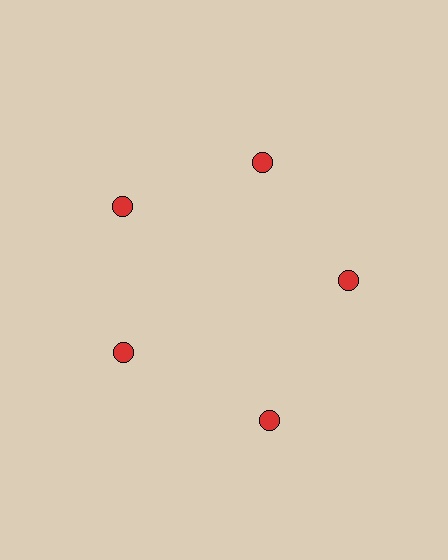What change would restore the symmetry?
The symmetry would be restored by moving it inward, back onto the ring so that all 5 circles sit at equal angles and equal distance from the center.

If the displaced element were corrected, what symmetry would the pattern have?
It would have 5-fold rotational symmetry — the pattern would map onto itself every 72 degrees.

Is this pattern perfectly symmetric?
No. The 5 red circles are arranged in a ring, but one element near the 5 o'clock position is pushed outward from the center, breaking the 5-fold rotational symmetry.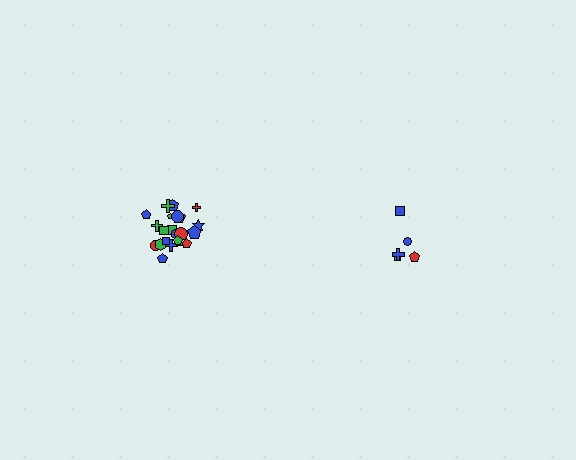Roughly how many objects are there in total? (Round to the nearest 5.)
Roughly 25 objects in total.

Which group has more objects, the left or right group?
The left group.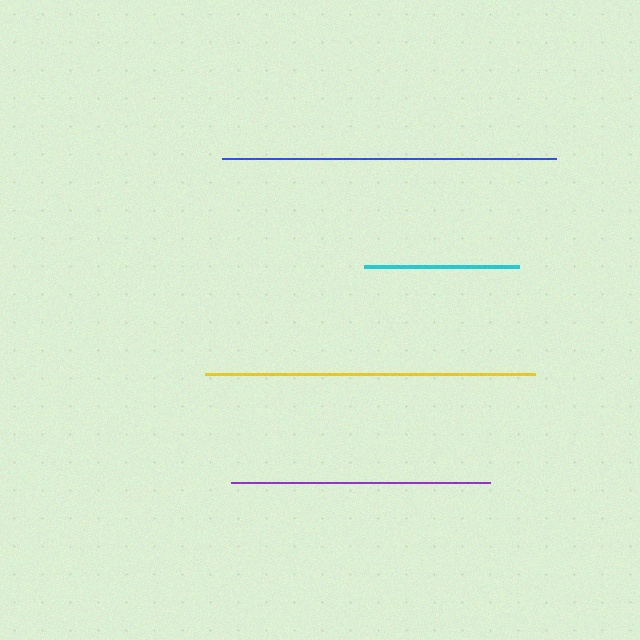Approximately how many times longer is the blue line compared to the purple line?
The blue line is approximately 1.3 times the length of the purple line.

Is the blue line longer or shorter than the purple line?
The blue line is longer than the purple line.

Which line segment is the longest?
The blue line is the longest at approximately 333 pixels.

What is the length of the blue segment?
The blue segment is approximately 333 pixels long.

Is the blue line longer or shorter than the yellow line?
The blue line is longer than the yellow line.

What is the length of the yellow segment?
The yellow segment is approximately 330 pixels long.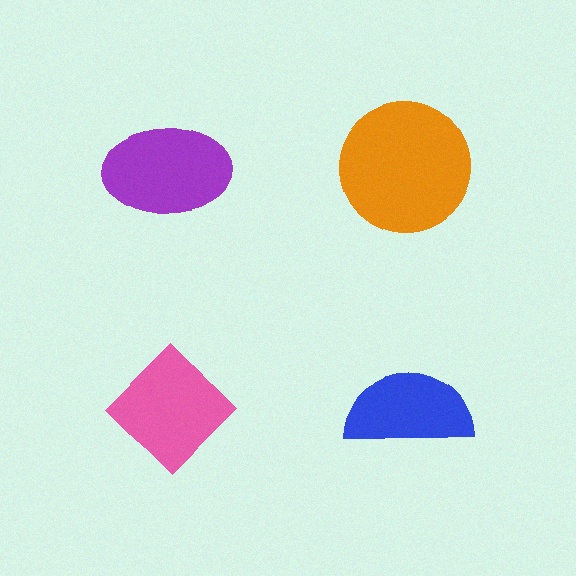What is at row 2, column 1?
A pink diamond.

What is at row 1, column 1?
A purple ellipse.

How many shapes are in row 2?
2 shapes.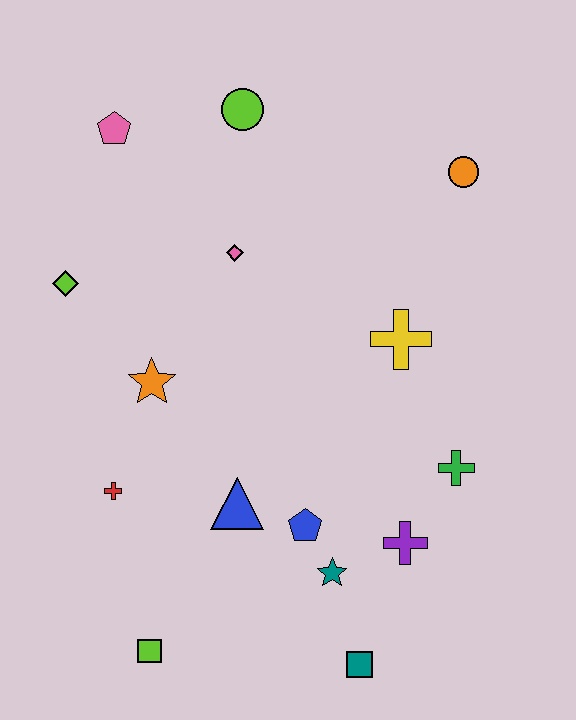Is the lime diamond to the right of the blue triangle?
No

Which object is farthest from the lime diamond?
The teal square is farthest from the lime diamond.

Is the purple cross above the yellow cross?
No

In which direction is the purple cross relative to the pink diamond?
The purple cross is below the pink diamond.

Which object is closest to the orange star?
The red cross is closest to the orange star.